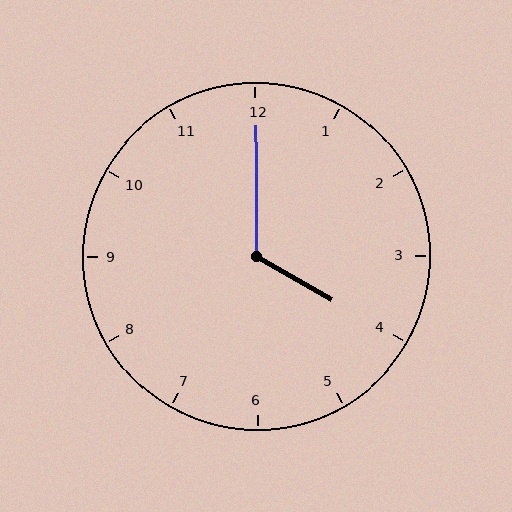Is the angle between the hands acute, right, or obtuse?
It is obtuse.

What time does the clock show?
4:00.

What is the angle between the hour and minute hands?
Approximately 120 degrees.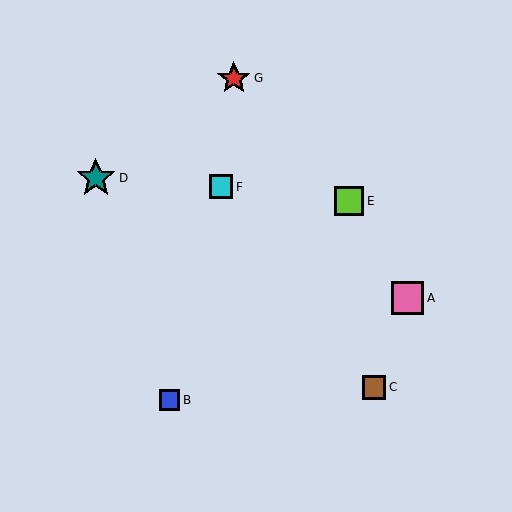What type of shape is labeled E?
Shape E is a lime square.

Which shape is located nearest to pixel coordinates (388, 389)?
The brown square (labeled C) at (374, 387) is nearest to that location.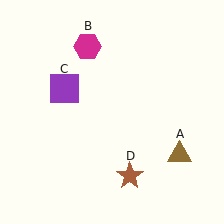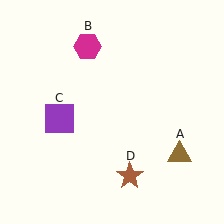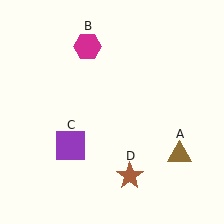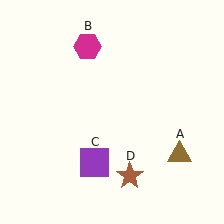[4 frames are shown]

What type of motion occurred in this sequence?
The purple square (object C) rotated counterclockwise around the center of the scene.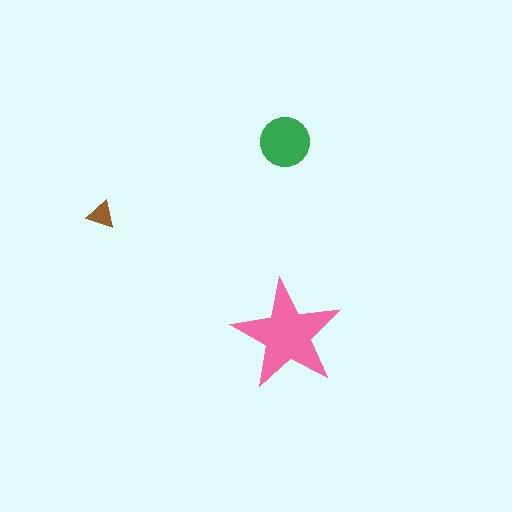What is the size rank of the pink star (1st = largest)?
1st.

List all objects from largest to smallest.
The pink star, the green circle, the brown triangle.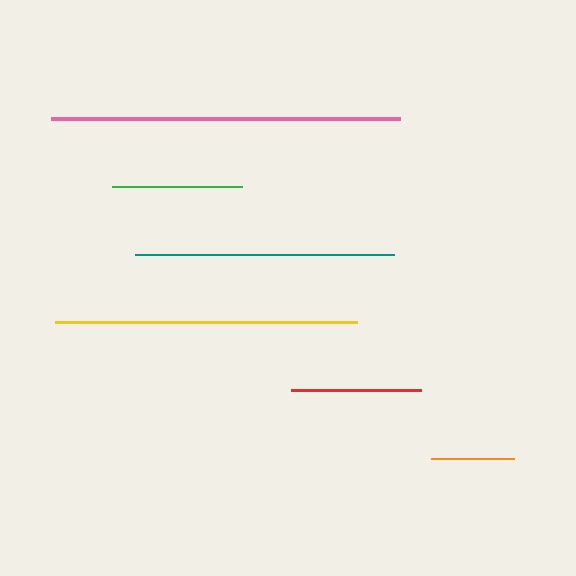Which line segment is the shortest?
The orange line is the shortest at approximately 83 pixels.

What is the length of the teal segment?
The teal segment is approximately 260 pixels long.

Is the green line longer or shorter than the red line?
The green line is longer than the red line.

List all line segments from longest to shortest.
From longest to shortest: pink, yellow, teal, green, red, orange.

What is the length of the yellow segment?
The yellow segment is approximately 302 pixels long.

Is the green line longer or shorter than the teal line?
The teal line is longer than the green line.